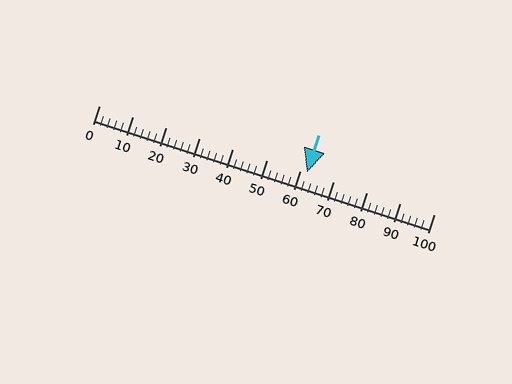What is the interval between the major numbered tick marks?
The major tick marks are spaced 10 units apart.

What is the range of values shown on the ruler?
The ruler shows values from 0 to 100.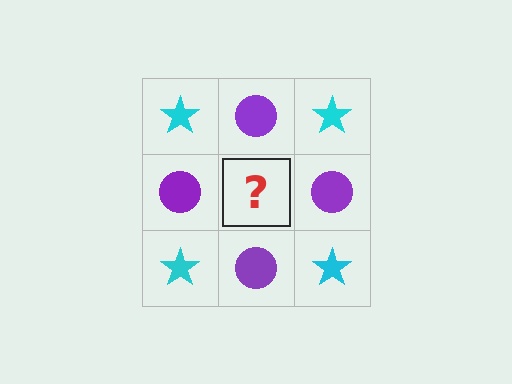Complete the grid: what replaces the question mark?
The question mark should be replaced with a cyan star.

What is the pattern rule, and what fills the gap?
The rule is that it alternates cyan star and purple circle in a checkerboard pattern. The gap should be filled with a cyan star.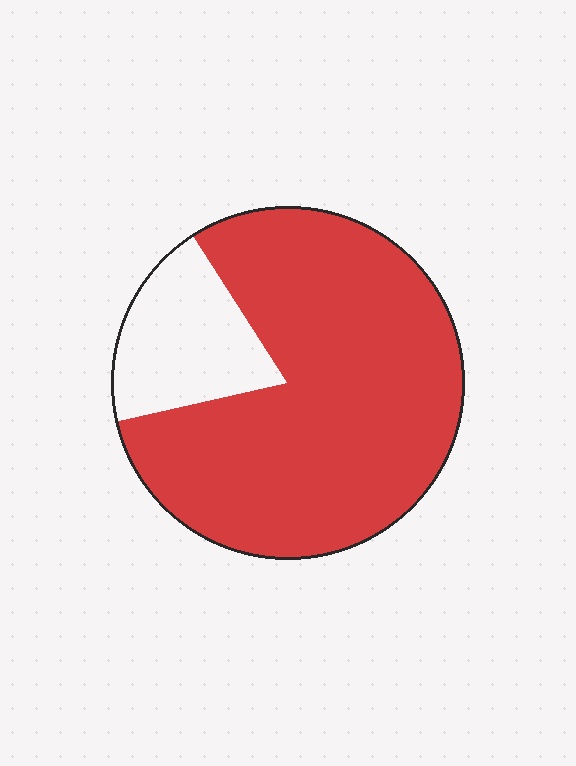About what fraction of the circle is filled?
About four fifths (4/5).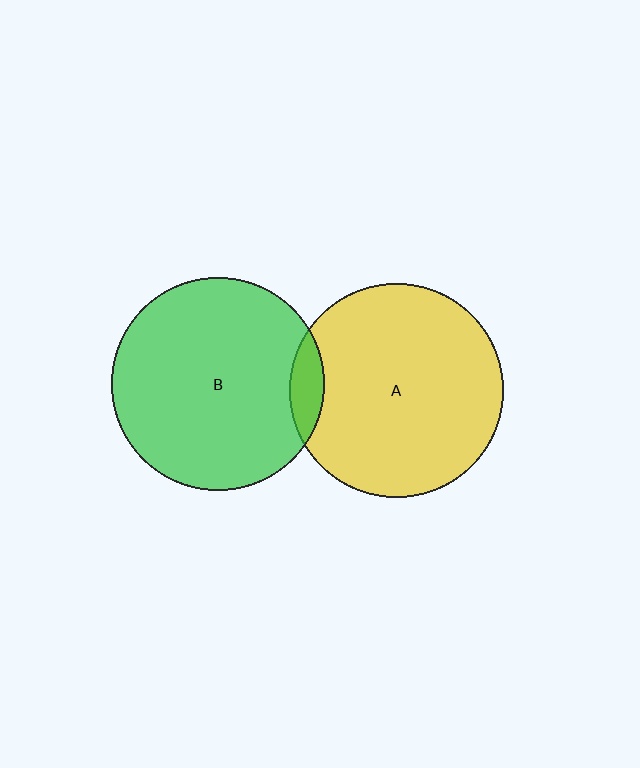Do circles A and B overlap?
Yes.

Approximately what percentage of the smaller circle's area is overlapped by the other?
Approximately 10%.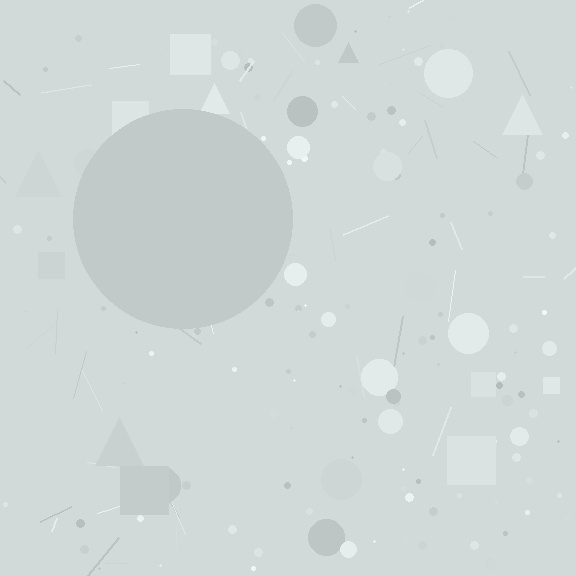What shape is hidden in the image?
A circle is hidden in the image.